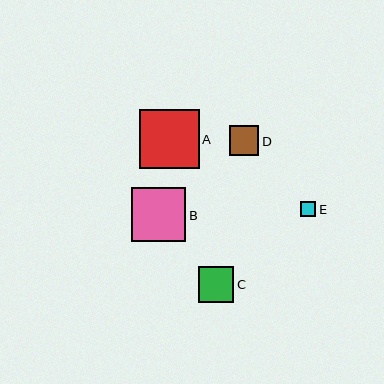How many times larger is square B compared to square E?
Square B is approximately 3.6 times the size of square E.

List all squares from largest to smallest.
From largest to smallest: A, B, C, D, E.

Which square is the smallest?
Square E is the smallest with a size of approximately 15 pixels.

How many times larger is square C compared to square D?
Square C is approximately 1.2 times the size of square D.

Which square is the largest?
Square A is the largest with a size of approximately 59 pixels.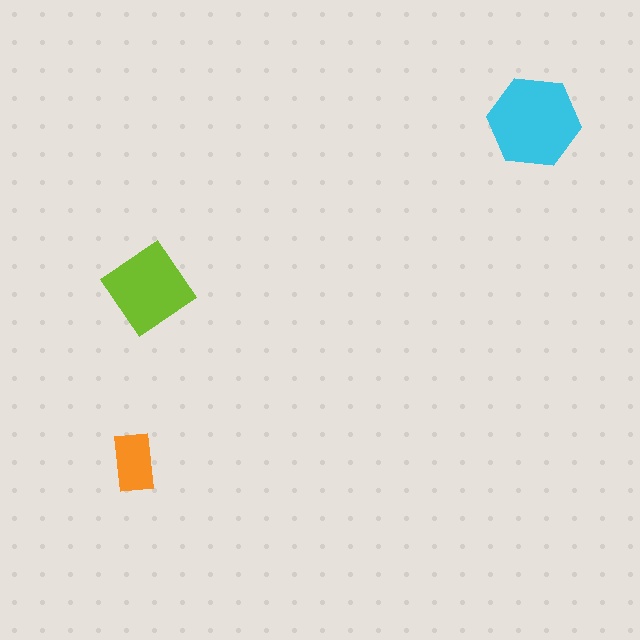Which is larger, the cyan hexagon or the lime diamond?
The cyan hexagon.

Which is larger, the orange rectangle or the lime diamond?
The lime diamond.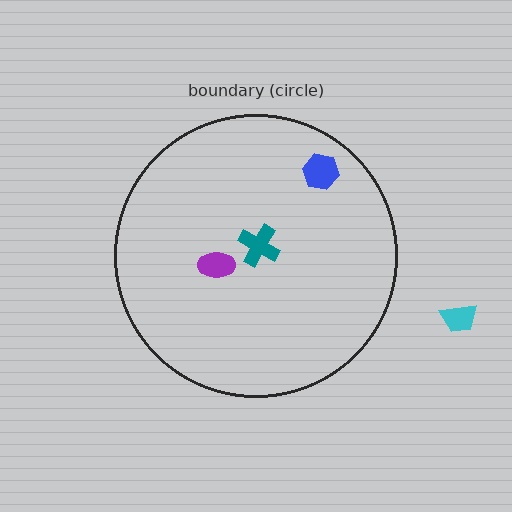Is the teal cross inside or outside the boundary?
Inside.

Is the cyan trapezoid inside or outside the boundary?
Outside.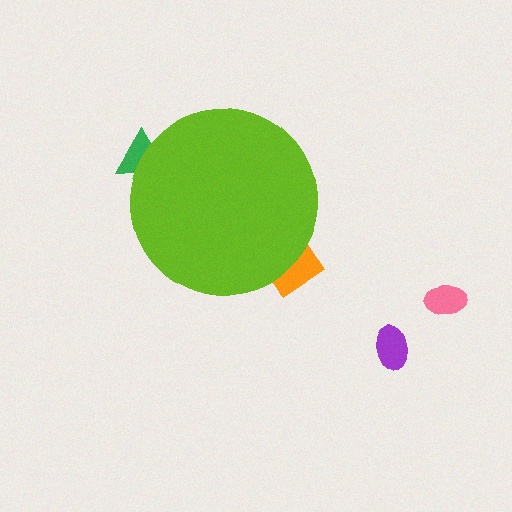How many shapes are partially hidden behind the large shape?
2 shapes are partially hidden.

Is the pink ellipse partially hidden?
No, the pink ellipse is fully visible.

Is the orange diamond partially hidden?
Yes, the orange diamond is partially hidden behind the lime circle.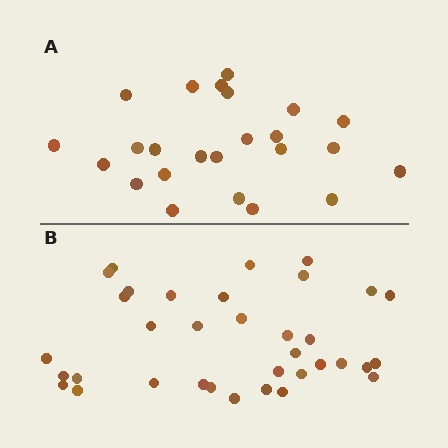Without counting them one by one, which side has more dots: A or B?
Region B (the bottom region) has more dots.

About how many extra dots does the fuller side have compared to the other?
Region B has roughly 12 or so more dots than region A.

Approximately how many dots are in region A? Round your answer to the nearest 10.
About 20 dots. (The exact count is 24, which rounds to 20.)